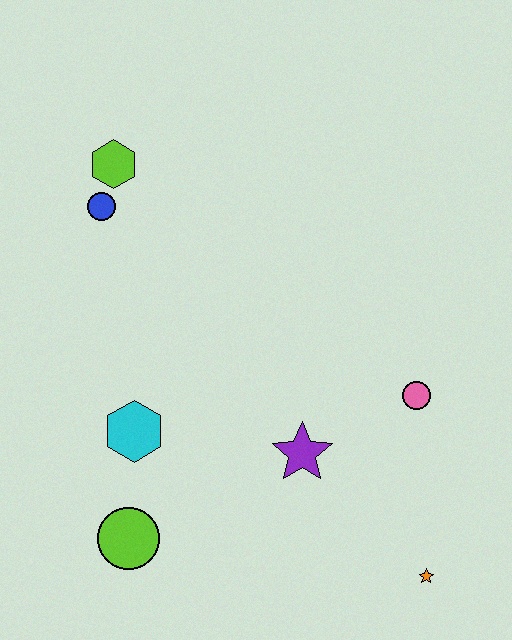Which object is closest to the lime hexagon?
The blue circle is closest to the lime hexagon.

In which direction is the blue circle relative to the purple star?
The blue circle is above the purple star.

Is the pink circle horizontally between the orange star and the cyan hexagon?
Yes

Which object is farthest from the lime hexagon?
The orange star is farthest from the lime hexagon.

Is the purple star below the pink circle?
Yes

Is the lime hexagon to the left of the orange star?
Yes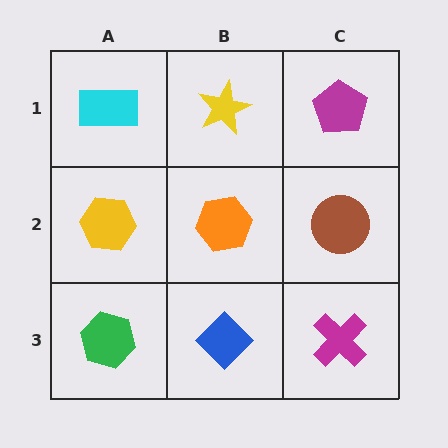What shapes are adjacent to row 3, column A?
A yellow hexagon (row 2, column A), a blue diamond (row 3, column B).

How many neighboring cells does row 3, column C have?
2.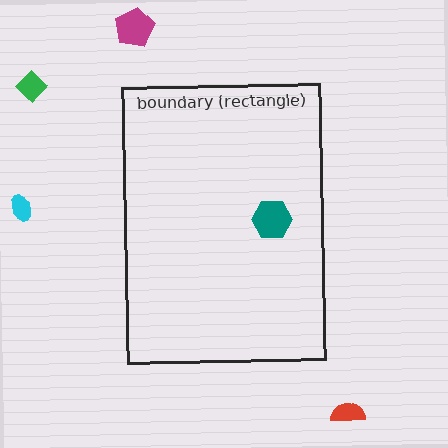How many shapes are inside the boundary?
1 inside, 4 outside.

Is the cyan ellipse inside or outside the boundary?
Outside.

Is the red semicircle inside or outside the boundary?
Outside.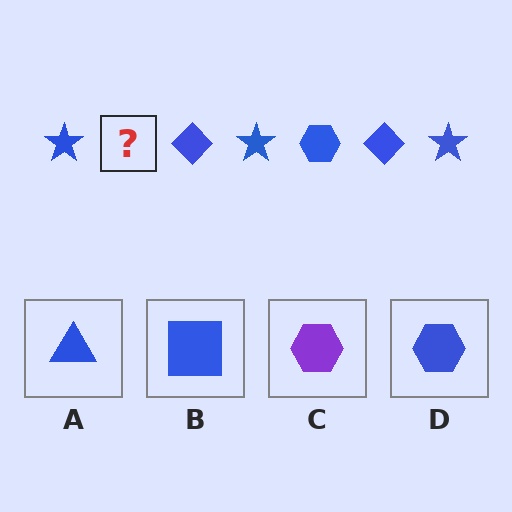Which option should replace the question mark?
Option D.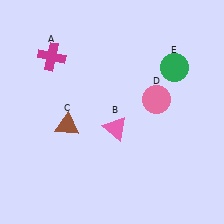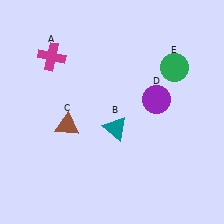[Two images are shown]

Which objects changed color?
B changed from pink to teal. D changed from pink to purple.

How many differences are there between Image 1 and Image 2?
There are 2 differences between the two images.